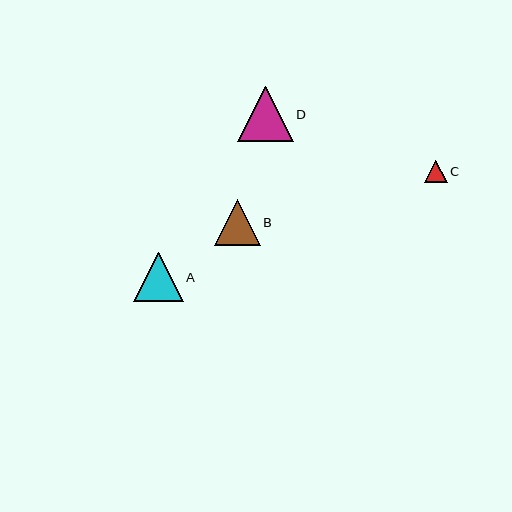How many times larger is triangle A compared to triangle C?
Triangle A is approximately 2.2 times the size of triangle C.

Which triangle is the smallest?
Triangle C is the smallest with a size of approximately 23 pixels.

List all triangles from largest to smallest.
From largest to smallest: D, A, B, C.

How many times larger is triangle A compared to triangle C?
Triangle A is approximately 2.2 times the size of triangle C.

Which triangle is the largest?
Triangle D is the largest with a size of approximately 56 pixels.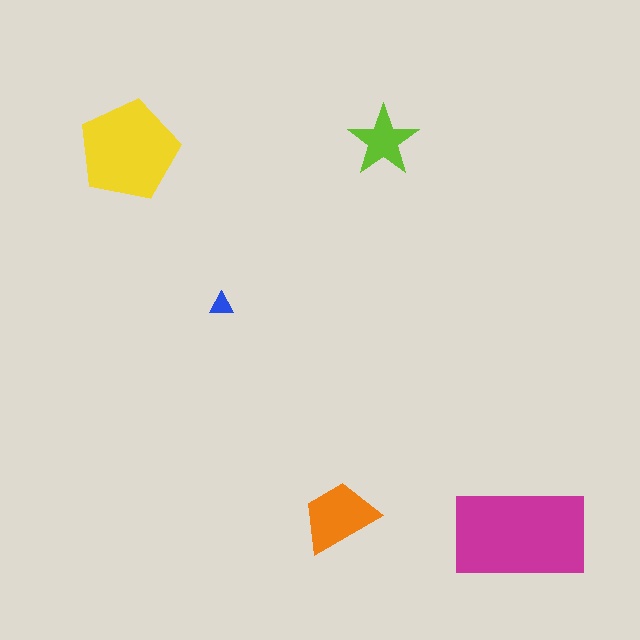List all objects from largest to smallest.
The magenta rectangle, the yellow pentagon, the orange trapezoid, the lime star, the blue triangle.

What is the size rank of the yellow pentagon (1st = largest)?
2nd.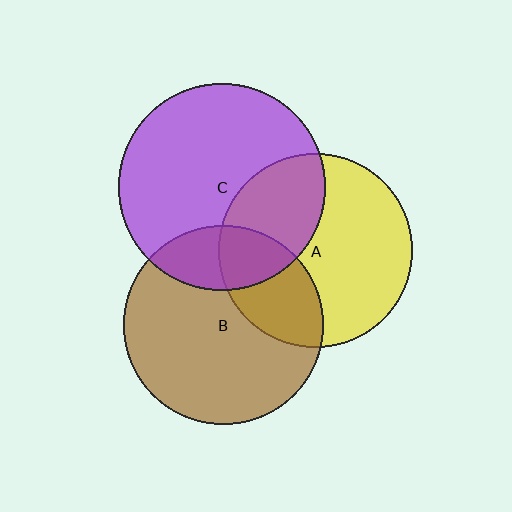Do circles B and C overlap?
Yes.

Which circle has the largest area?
Circle C (purple).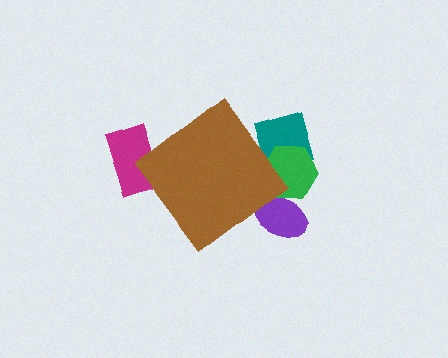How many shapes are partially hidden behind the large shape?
4 shapes are partially hidden.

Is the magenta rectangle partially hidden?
Yes, the magenta rectangle is partially hidden behind the brown diamond.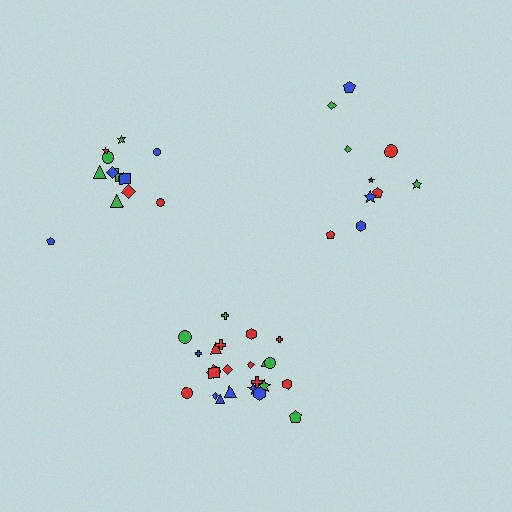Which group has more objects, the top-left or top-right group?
The top-left group.